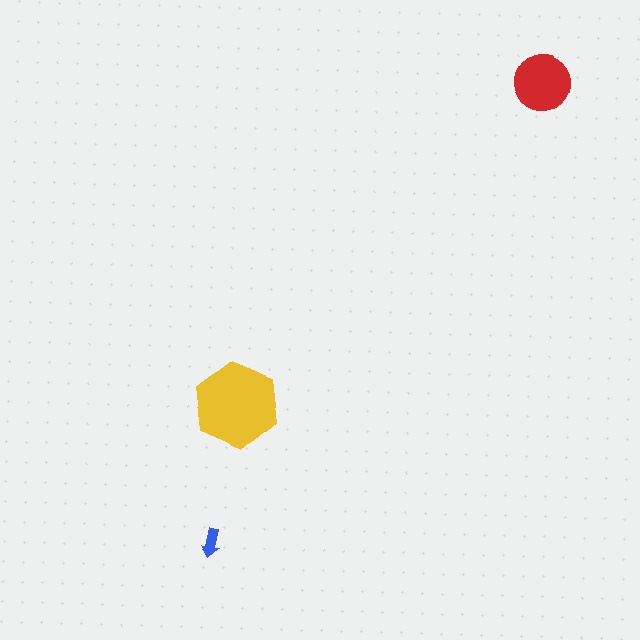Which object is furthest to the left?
The blue arrow is leftmost.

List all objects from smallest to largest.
The blue arrow, the red circle, the yellow hexagon.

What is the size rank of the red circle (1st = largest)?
2nd.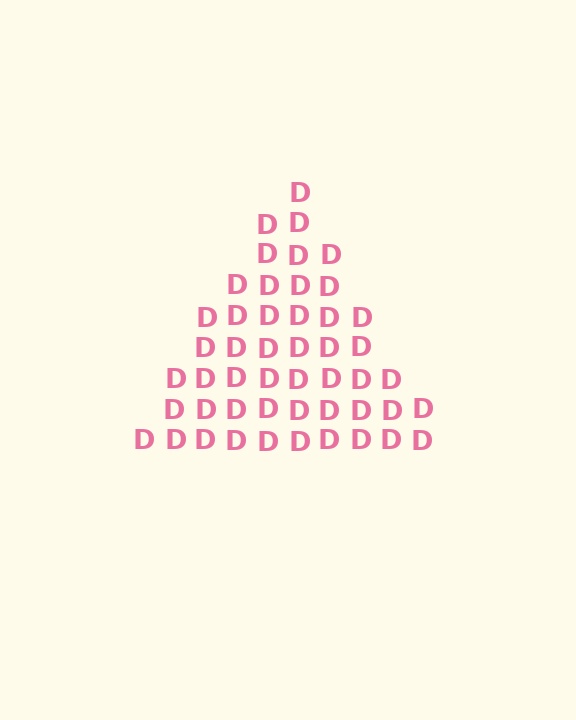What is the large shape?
The large shape is a triangle.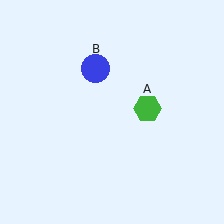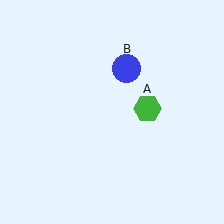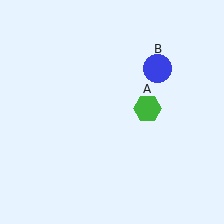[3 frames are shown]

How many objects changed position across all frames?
1 object changed position: blue circle (object B).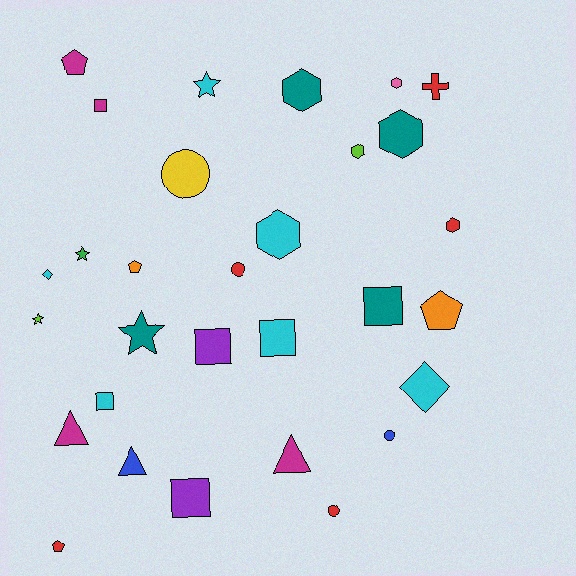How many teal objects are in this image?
There are 4 teal objects.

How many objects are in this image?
There are 30 objects.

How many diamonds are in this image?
There are 2 diamonds.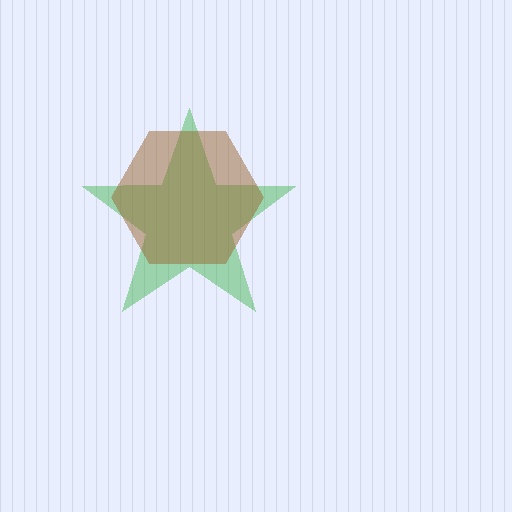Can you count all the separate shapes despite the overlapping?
Yes, there are 2 separate shapes.